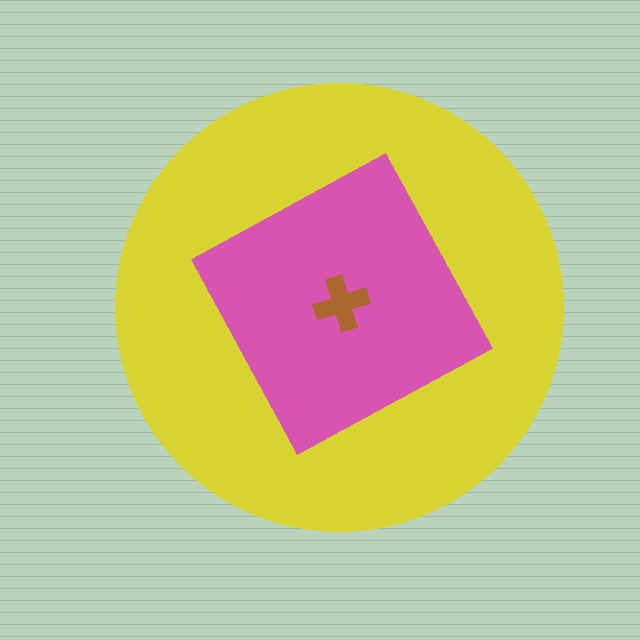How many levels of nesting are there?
3.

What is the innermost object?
The brown cross.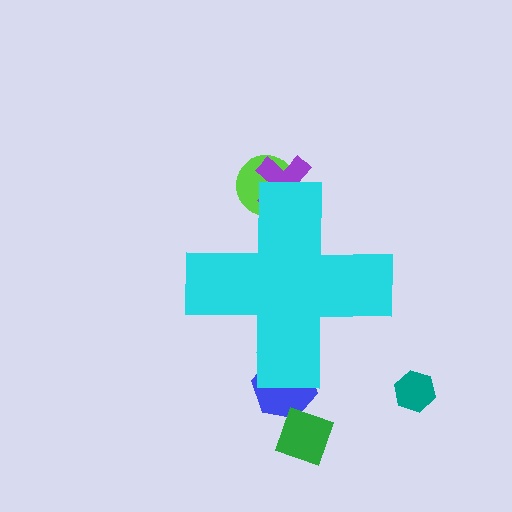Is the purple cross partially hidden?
Yes, the purple cross is partially hidden behind the cyan cross.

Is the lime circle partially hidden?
Yes, the lime circle is partially hidden behind the cyan cross.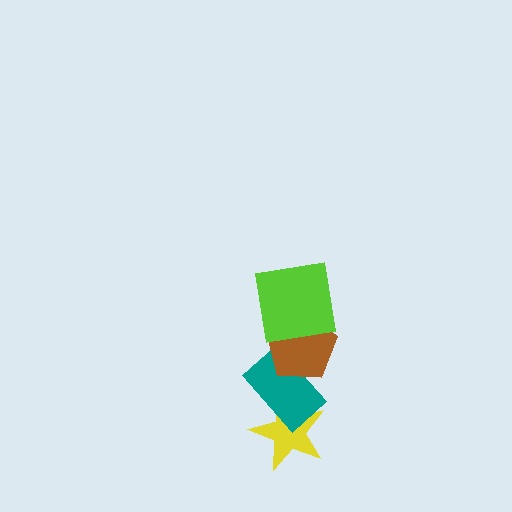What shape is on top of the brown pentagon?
The lime square is on top of the brown pentagon.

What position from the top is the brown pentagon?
The brown pentagon is 2nd from the top.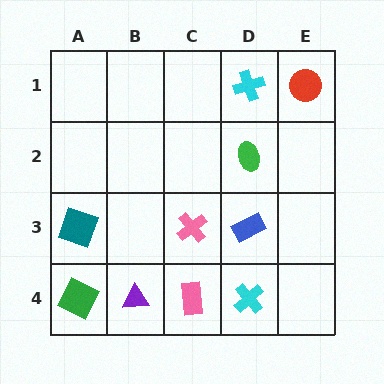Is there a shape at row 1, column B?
No, that cell is empty.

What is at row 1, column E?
A red circle.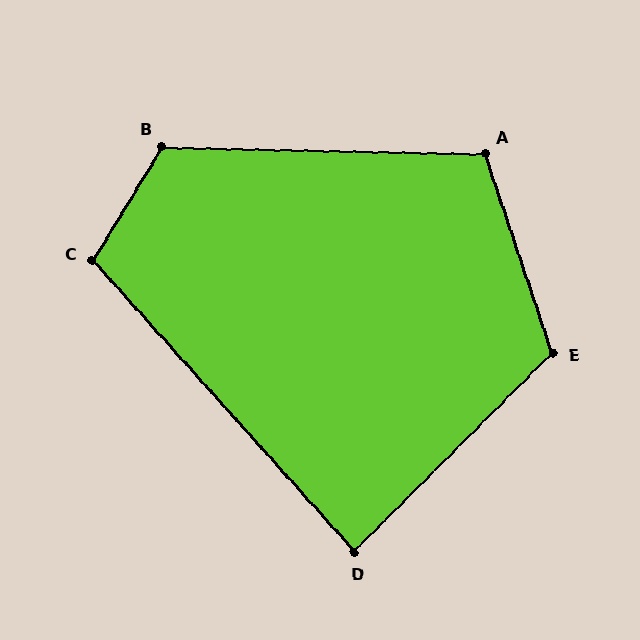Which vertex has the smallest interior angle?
D, at approximately 87 degrees.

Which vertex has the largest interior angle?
B, at approximately 120 degrees.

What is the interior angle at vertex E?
Approximately 117 degrees (obtuse).